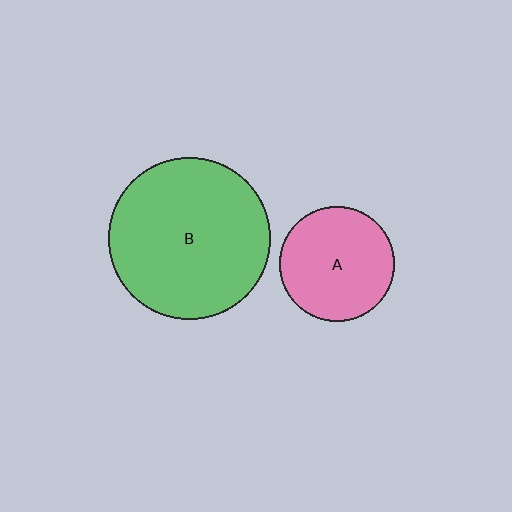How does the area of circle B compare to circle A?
Approximately 2.0 times.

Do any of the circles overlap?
No, none of the circles overlap.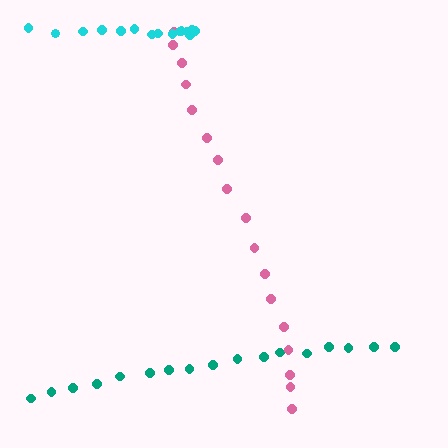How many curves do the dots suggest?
There are 3 distinct paths.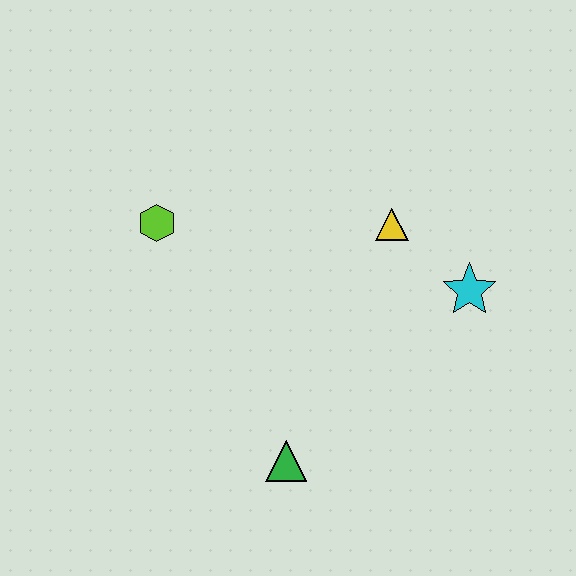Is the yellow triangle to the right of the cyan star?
No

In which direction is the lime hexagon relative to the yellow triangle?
The lime hexagon is to the left of the yellow triangle.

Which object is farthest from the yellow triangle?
The green triangle is farthest from the yellow triangle.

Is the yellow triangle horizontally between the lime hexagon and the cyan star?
Yes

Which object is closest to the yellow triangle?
The cyan star is closest to the yellow triangle.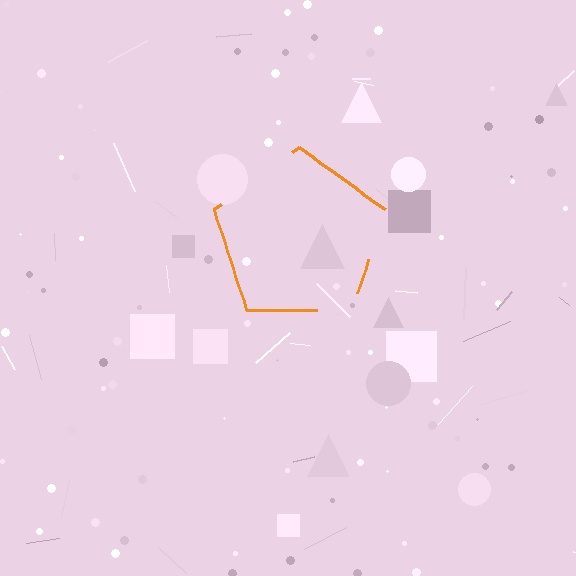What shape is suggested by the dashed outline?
The dashed outline suggests a pentagon.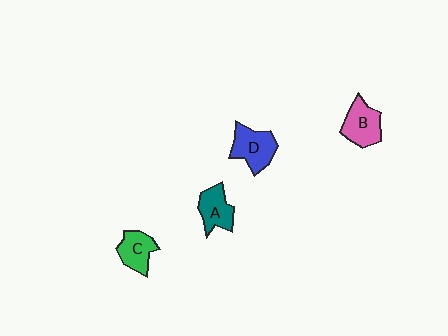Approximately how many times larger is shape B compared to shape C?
Approximately 1.2 times.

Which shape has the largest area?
Shape D (blue).